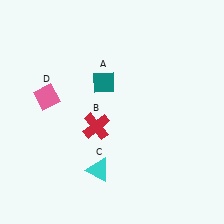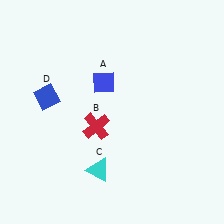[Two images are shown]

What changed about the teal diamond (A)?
In Image 1, A is teal. In Image 2, it changed to blue.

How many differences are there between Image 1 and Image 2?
There are 2 differences between the two images.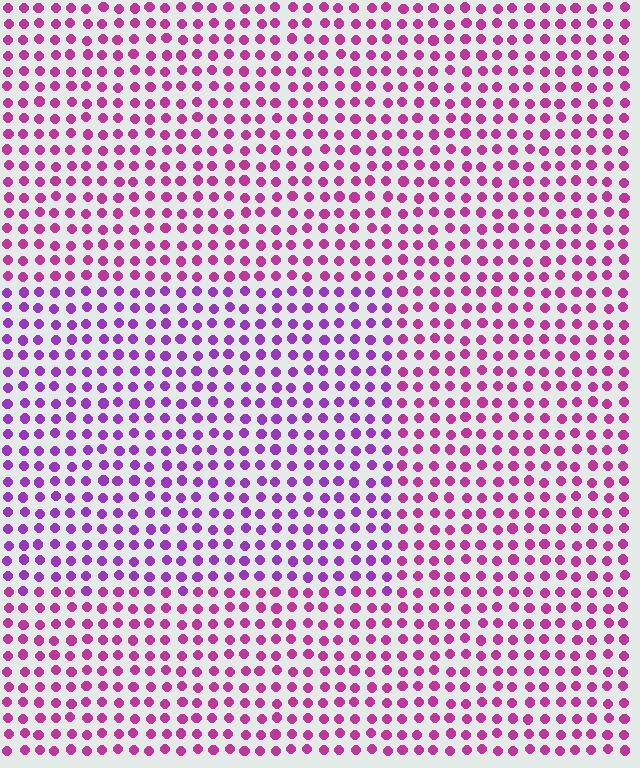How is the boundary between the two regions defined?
The boundary is defined purely by a slight shift in hue (about 32 degrees). Spacing, size, and orientation are identical on both sides.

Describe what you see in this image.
The image is filled with small magenta elements in a uniform arrangement. A rectangle-shaped region is visible where the elements are tinted to a slightly different hue, forming a subtle color boundary.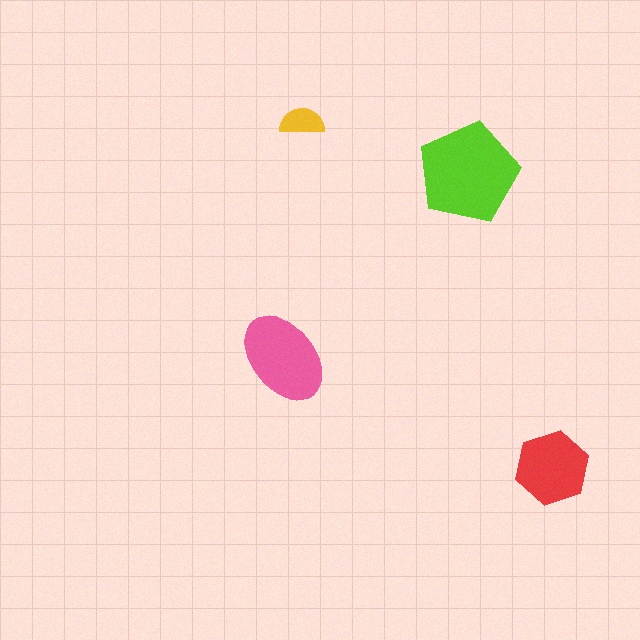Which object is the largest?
The lime pentagon.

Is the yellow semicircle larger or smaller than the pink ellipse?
Smaller.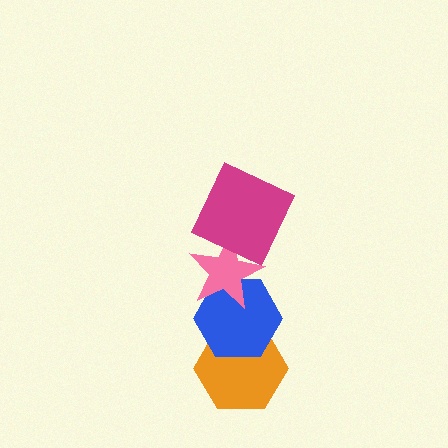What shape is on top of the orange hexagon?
The blue hexagon is on top of the orange hexagon.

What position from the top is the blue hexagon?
The blue hexagon is 3rd from the top.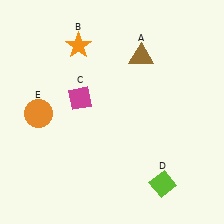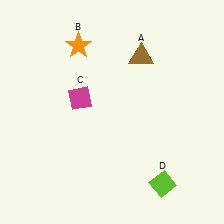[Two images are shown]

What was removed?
The orange circle (E) was removed in Image 2.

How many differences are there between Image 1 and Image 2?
There is 1 difference between the two images.